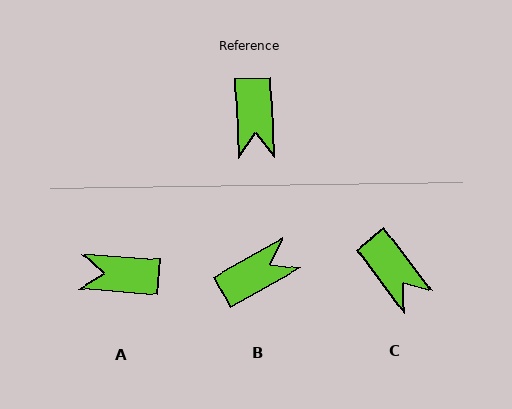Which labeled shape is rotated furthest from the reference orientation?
B, about 117 degrees away.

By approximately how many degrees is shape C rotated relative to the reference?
Approximately 34 degrees counter-clockwise.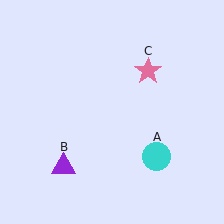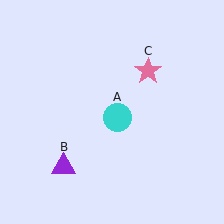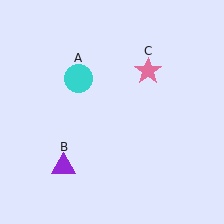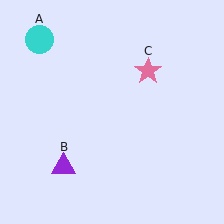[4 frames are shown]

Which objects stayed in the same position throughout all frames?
Purple triangle (object B) and pink star (object C) remained stationary.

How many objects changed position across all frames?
1 object changed position: cyan circle (object A).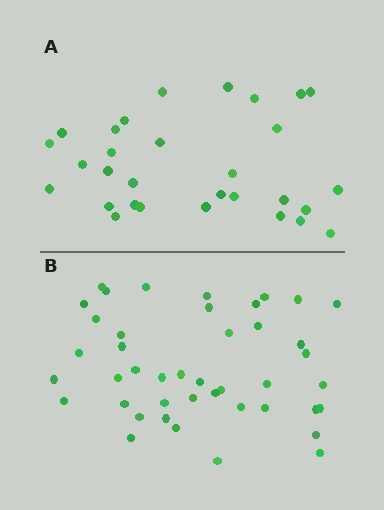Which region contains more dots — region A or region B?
Region B (the bottom region) has more dots.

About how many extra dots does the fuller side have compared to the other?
Region B has approximately 15 more dots than region A.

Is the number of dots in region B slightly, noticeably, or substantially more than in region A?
Region B has noticeably more, but not dramatically so. The ratio is roughly 1.4 to 1.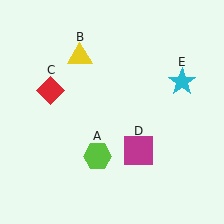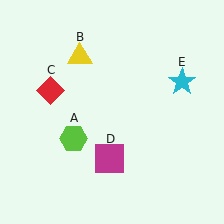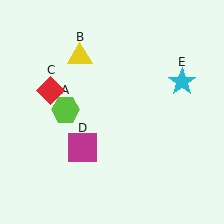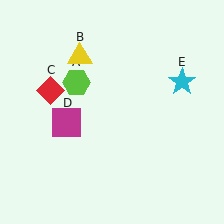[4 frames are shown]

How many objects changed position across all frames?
2 objects changed position: lime hexagon (object A), magenta square (object D).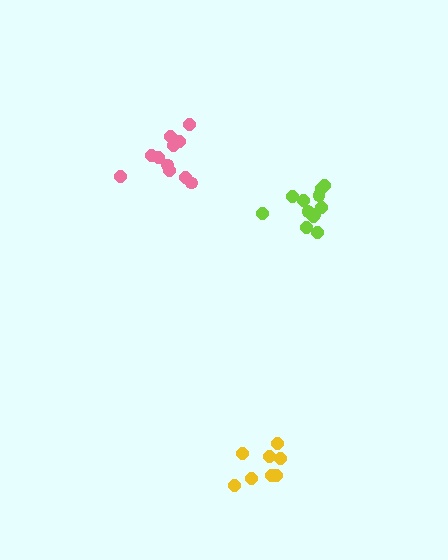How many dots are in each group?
Group 1: 11 dots, Group 2: 13 dots, Group 3: 8 dots (32 total).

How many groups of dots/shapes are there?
There are 3 groups.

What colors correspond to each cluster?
The clusters are colored: pink, lime, yellow.